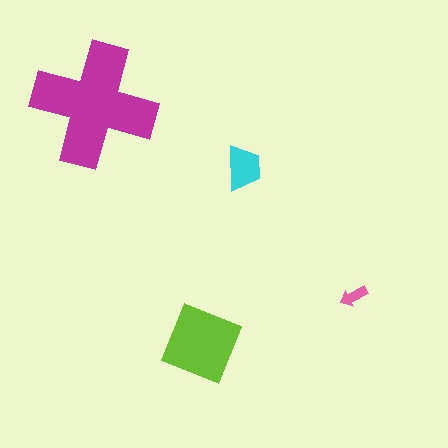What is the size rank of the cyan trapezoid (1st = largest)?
3rd.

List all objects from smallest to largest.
The pink arrow, the cyan trapezoid, the lime diamond, the magenta cross.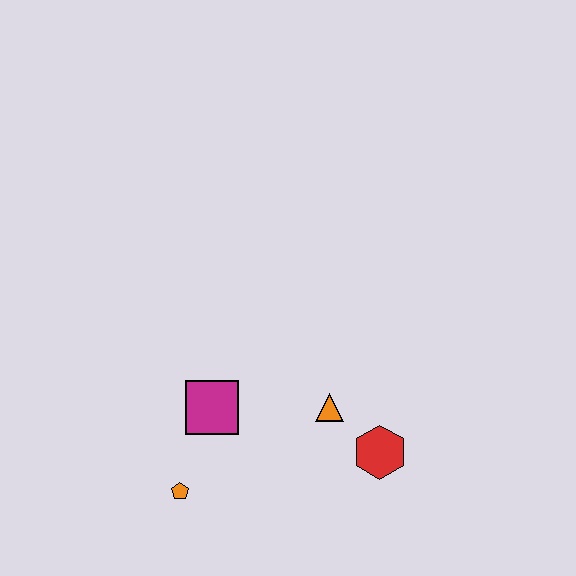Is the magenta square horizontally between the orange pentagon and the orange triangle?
Yes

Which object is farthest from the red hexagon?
The orange pentagon is farthest from the red hexagon.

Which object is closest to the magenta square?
The orange pentagon is closest to the magenta square.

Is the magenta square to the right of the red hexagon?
No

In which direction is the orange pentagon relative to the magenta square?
The orange pentagon is below the magenta square.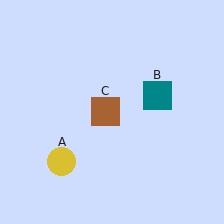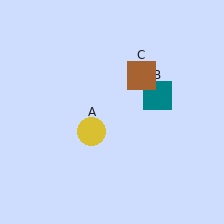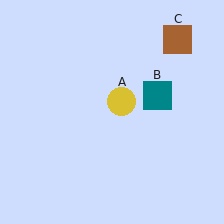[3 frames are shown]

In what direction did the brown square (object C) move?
The brown square (object C) moved up and to the right.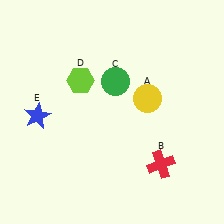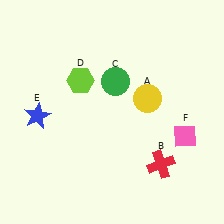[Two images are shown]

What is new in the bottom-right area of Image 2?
A pink diamond (F) was added in the bottom-right area of Image 2.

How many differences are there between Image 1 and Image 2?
There is 1 difference between the two images.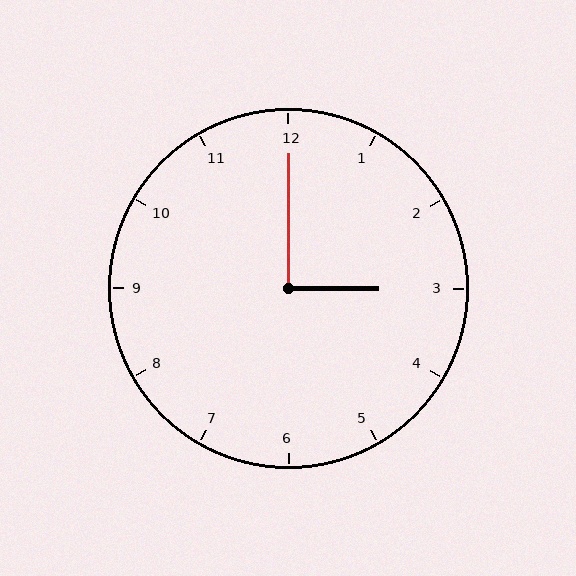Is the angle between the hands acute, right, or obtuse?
It is right.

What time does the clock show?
3:00.